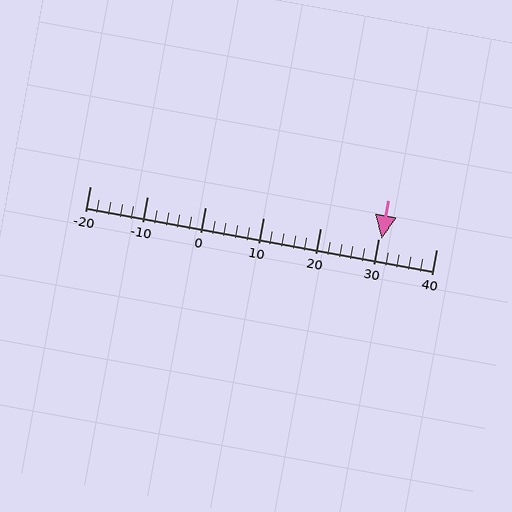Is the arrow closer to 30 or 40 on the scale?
The arrow is closer to 30.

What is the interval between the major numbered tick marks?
The major tick marks are spaced 10 units apart.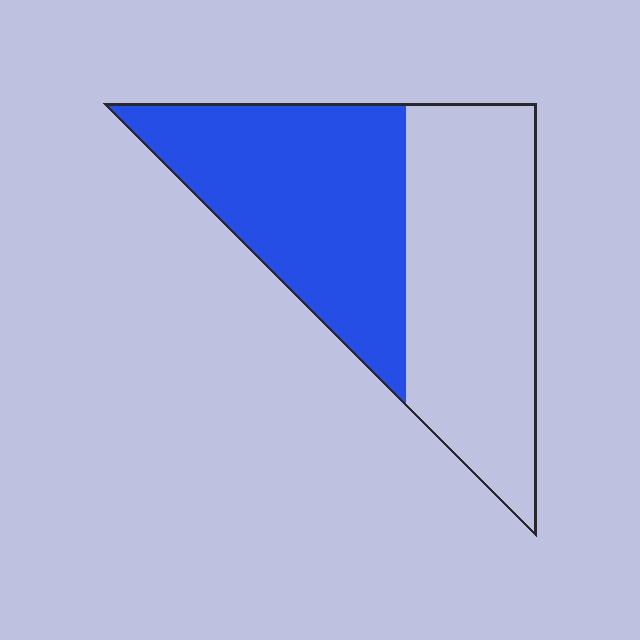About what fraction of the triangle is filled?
About one half (1/2).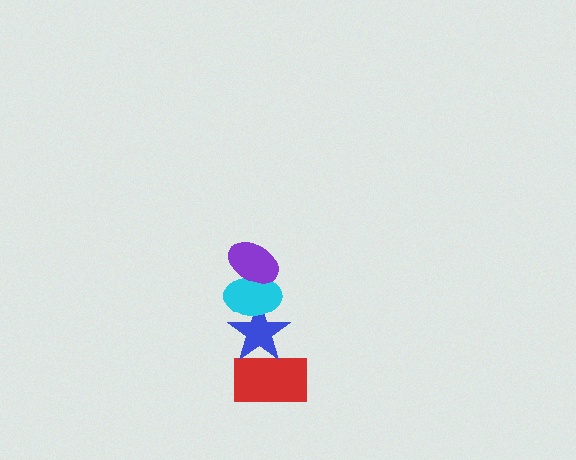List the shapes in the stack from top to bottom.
From top to bottom: the purple ellipse, the cyan ellipse, the blue star, the red rectangle.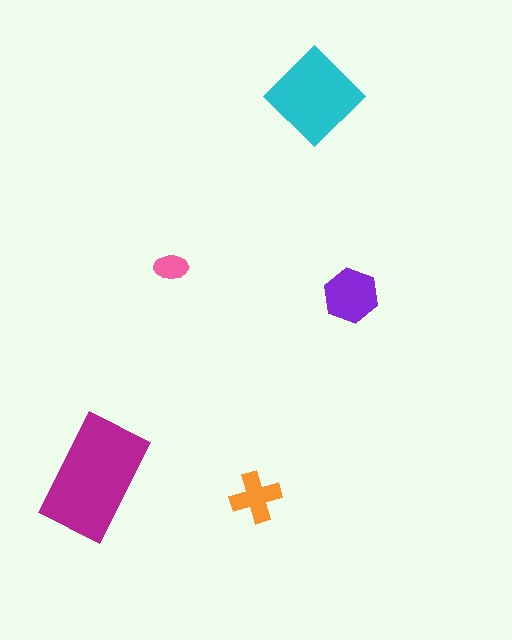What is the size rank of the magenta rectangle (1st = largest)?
1st.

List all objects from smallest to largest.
The pink ellipse, the orange cross, the purple hexagon, the cyan diamond, the magenta rectangle.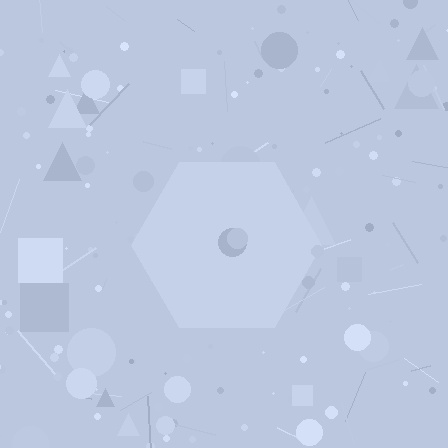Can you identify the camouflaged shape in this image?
The camouflaged shape is a hexagon.